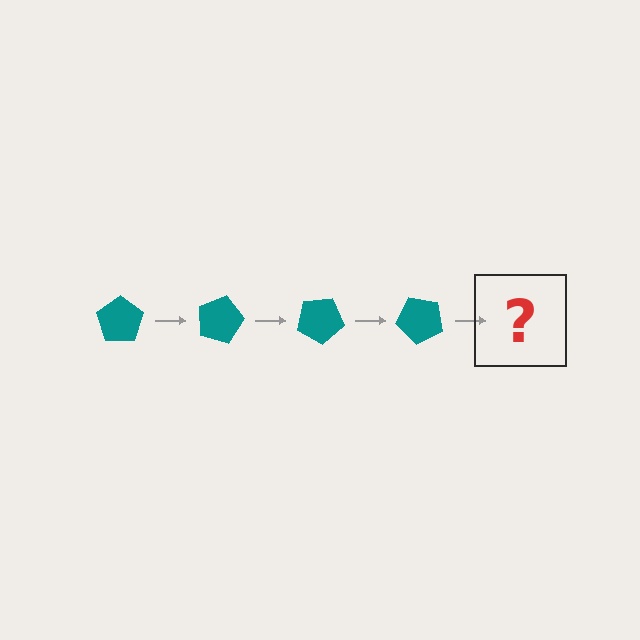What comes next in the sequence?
The next element should be a teal pentagon rotated 60 degrees.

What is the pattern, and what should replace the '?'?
The pattern is that the pentagon rotates 15 degrees each step. The '?' should be a teal pentagon rotated 60 degrees.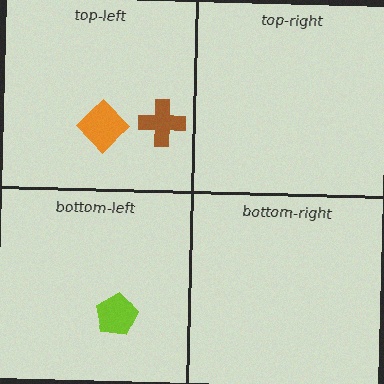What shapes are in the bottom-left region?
The lime pentagon.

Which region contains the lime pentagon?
The bottom-left region.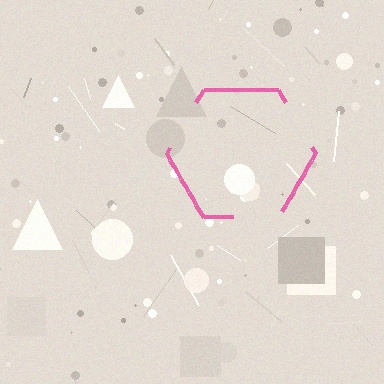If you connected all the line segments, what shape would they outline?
They would outline a hexagon.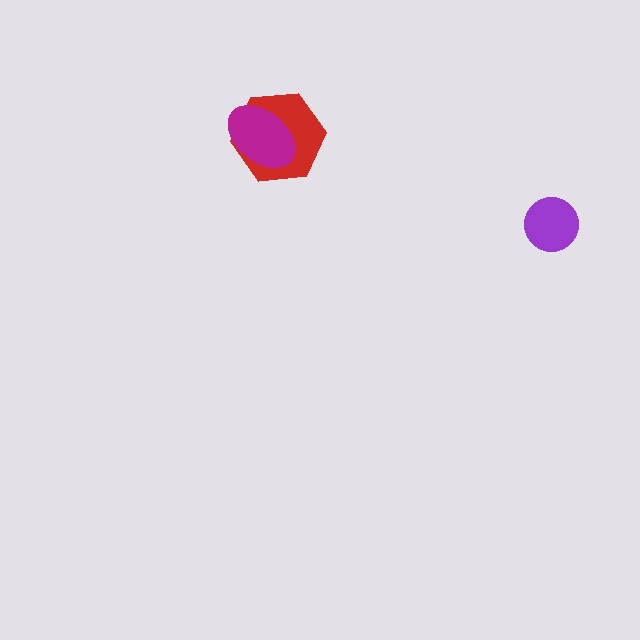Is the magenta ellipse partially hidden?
No, no other shape covers it.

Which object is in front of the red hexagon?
The magenta ellipse is in front of the red hexagon.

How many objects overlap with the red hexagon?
1 object overlaps with the red hexagon.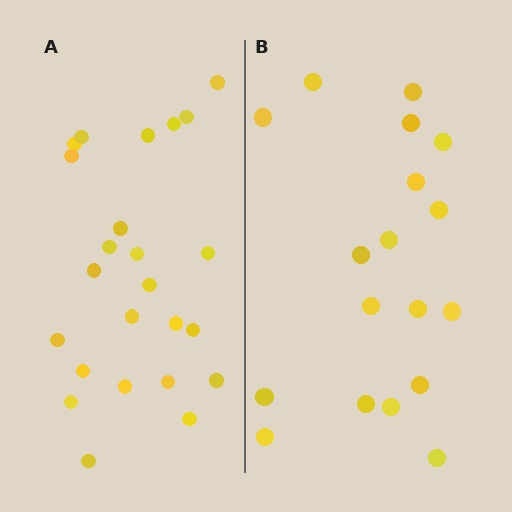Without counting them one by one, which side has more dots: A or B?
Region A (the left region) has more dots.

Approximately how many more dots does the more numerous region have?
Region A has about 6 more dots than region B.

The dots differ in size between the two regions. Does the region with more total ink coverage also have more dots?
No. Region B has more total ink coverage because its dots are larger, but region A actually contains more individual dots. Total area can be misleading — the number of items is what matters here.